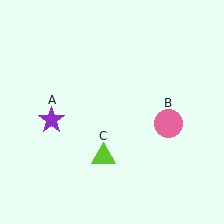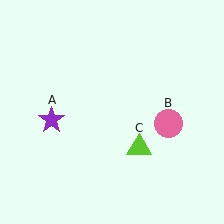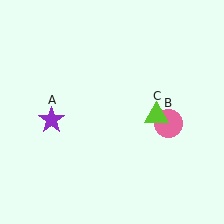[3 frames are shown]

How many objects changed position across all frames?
1 object changed position: lime triangle (object C).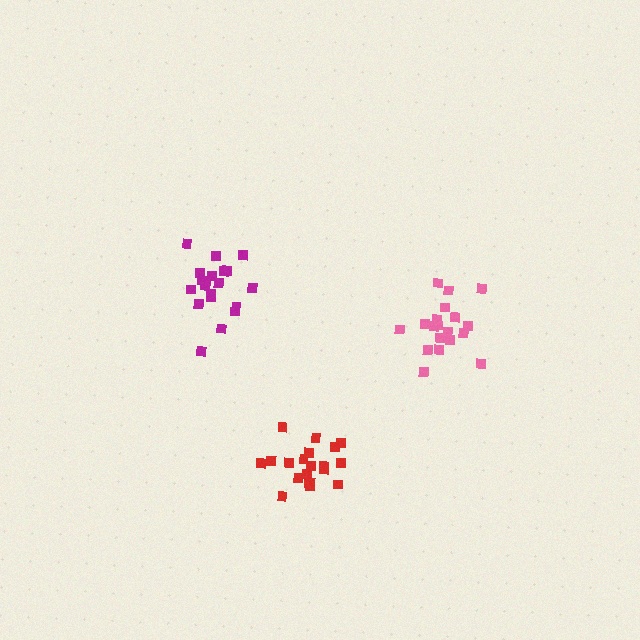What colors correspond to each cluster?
The clusters are colored: pink, magenta, red.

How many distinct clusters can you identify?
There are 3 distinct clusters.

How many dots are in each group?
Group 1: 20 dots, Group 2: 19 dots, Group 3: 20 dots (59 total).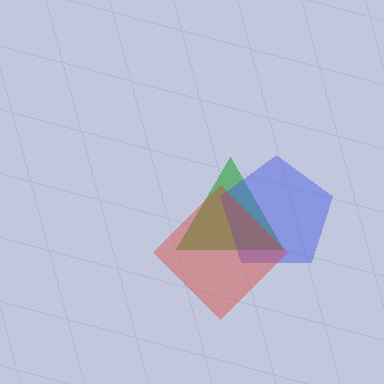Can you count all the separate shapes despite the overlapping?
Yes, there are 3 separate shapes.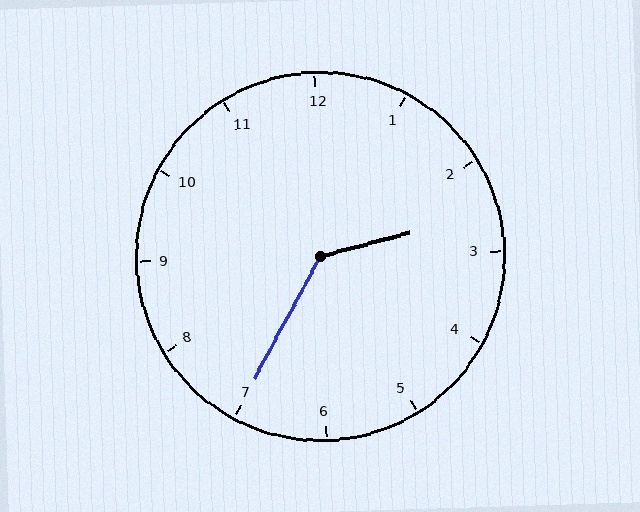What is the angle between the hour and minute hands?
Approximately 132 degrees.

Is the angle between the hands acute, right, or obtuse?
It is obtuse.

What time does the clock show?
2:35.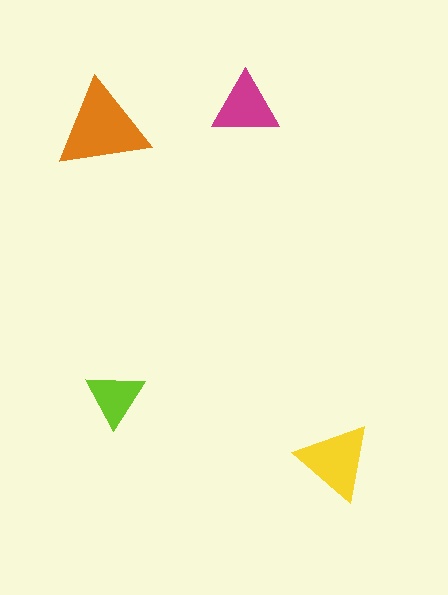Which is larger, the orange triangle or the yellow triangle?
The orange one.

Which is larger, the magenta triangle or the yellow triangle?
The yellow one.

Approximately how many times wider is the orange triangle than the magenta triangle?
About 1.5 times wider.